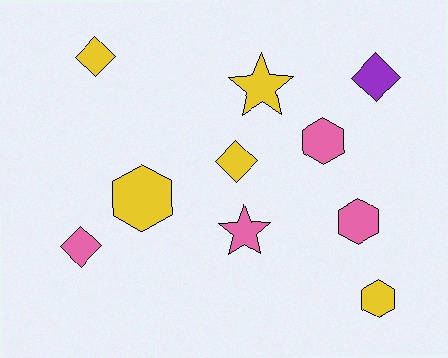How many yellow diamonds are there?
There are 2 yellow diamonds.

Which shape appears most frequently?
Hexagon, with 4 objects.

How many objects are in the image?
There are 10 objects.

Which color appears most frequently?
Yellow, with 5 objects.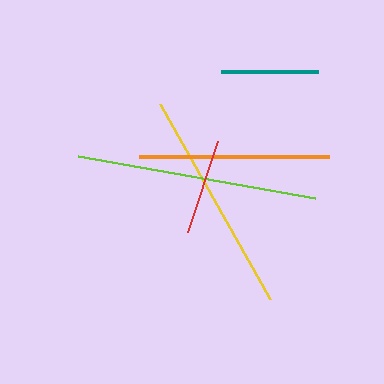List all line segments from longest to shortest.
From longest to shortest: lime, yellow, orange, teal, red.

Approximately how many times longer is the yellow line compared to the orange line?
The yellow line is approximately 1.2 times the length of the orange line.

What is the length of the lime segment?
The lime segment is approximately 241 pixels long.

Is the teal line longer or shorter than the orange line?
The orange line is longer than the teal line.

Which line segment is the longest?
The lime line is the longest at approximately 241 pixels.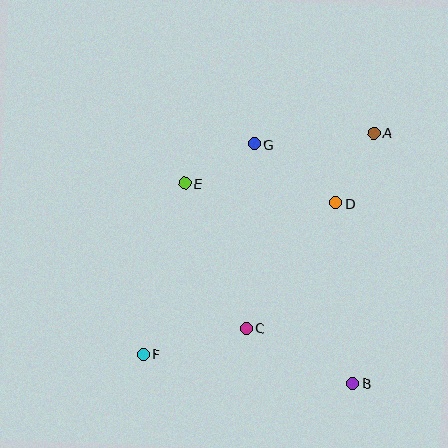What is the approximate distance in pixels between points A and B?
The distance between A and B is approximately 251 pixels.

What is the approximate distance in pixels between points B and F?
The distance between B and F is approximately 211 pixels.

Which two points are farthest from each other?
Points A and F are farthest from each other.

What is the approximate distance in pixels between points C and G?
The distance between C and G is approximately 184 pixels.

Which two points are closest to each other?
Points E and G are closest to each other.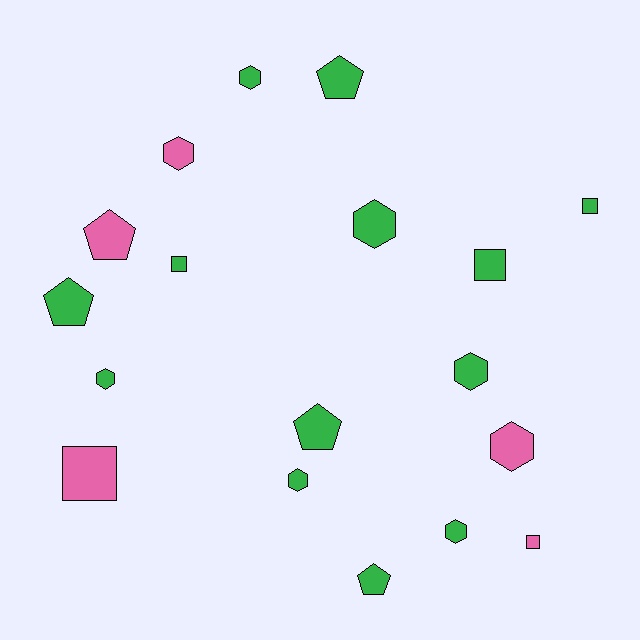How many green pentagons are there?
There are 4 green pentagons.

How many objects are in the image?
There are 18 objects.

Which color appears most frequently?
Green, with 13 objects.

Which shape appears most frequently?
Hexagon, with 8 objects.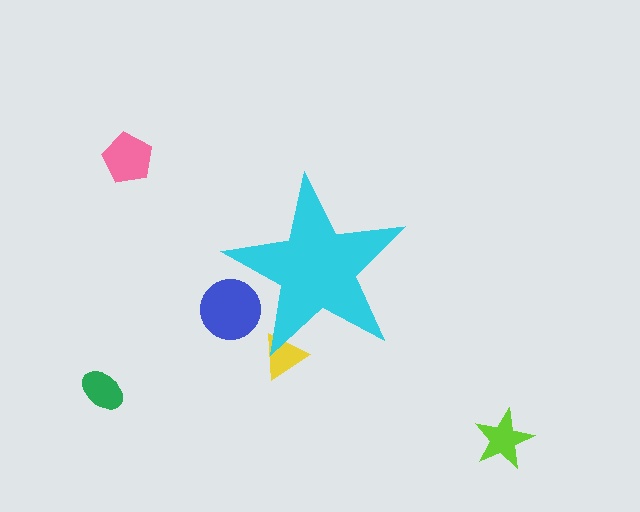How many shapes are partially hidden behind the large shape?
2 shapes are partially hidden.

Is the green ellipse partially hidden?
No, the green ellipse is fully visible.